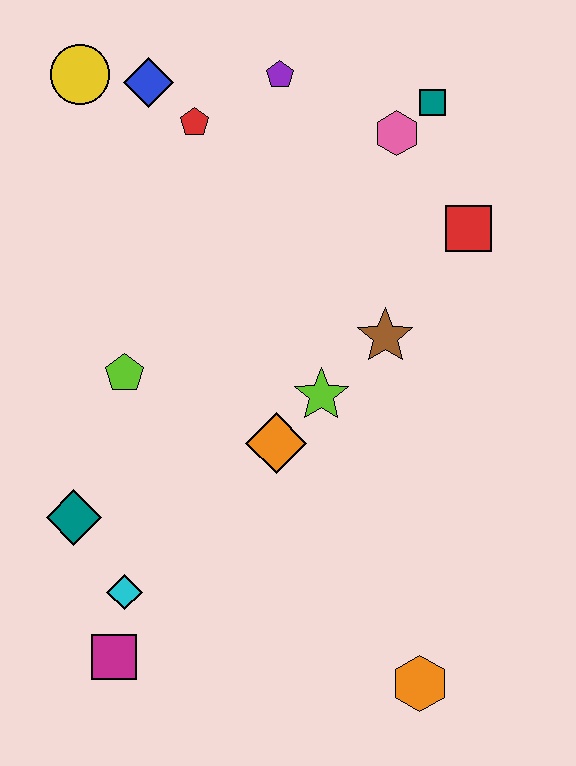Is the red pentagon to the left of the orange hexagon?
Yes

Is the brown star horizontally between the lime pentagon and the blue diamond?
No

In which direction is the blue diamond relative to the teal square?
The blue diamond is to the left of the teal square.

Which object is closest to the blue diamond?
The red pentagon is closest to the blue diamond.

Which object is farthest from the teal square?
The magenta square is farthest from the teal square.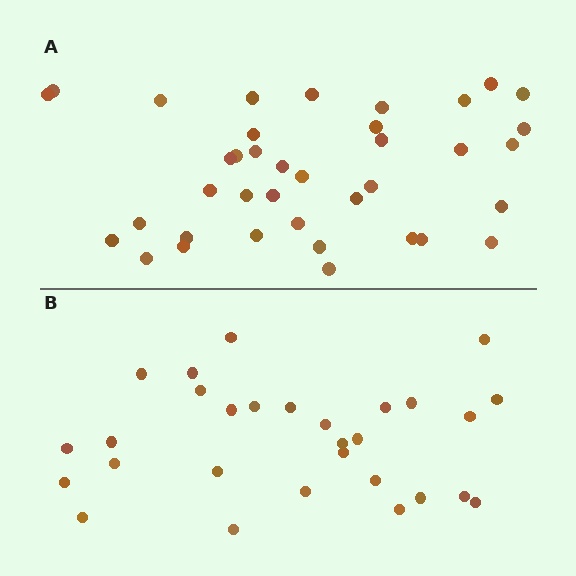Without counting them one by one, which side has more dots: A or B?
Region A (the top region) has more dots.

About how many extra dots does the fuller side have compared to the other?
Region A has roughly 8 or so more dots than region B.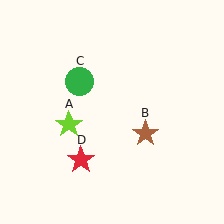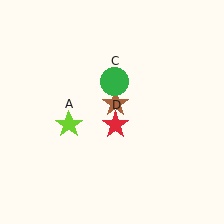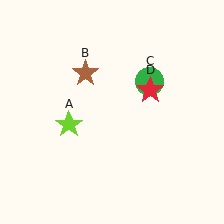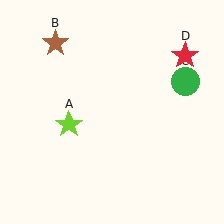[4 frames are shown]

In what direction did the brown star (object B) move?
The brown star (object B) moved up and to the left.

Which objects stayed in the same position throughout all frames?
Lime star (object A) remained stationary.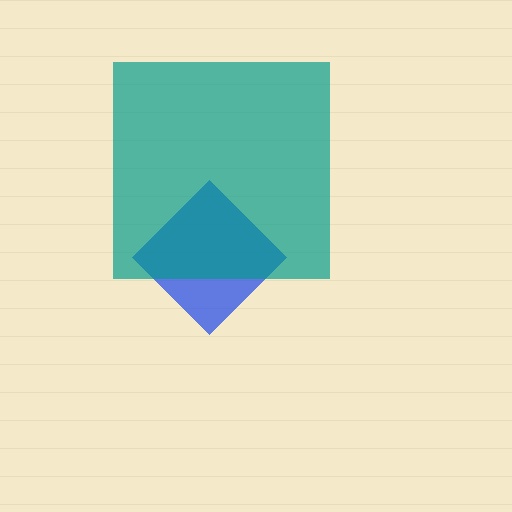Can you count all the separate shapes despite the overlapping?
Yes, there are 2 separate shapes.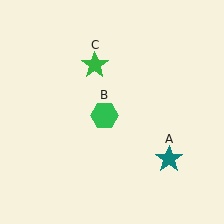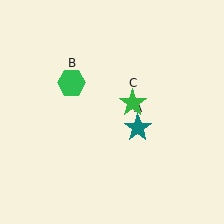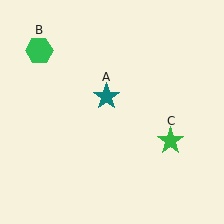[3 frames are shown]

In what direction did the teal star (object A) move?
The teal star (object A) moved up and to the left.